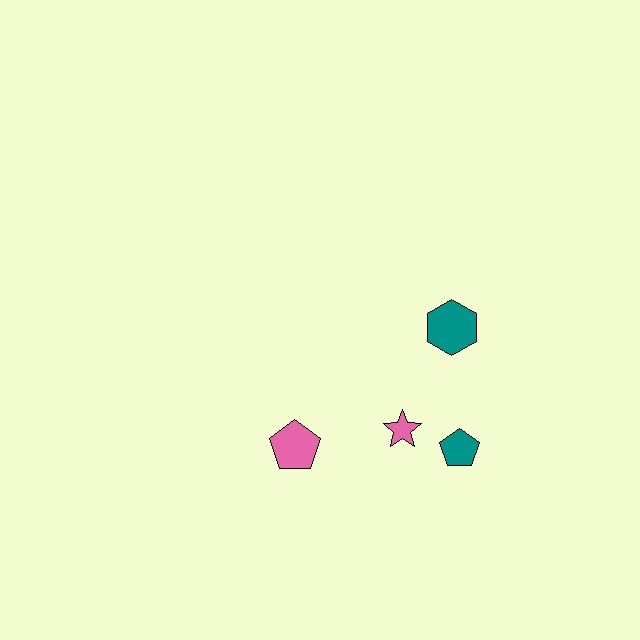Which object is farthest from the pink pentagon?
The teal hexagon is farthest from the pink pentagon.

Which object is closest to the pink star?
The teal pentagon is closest to the pink star.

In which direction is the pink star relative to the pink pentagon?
The pink star is to the right of the pink pentagon.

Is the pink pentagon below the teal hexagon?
Yes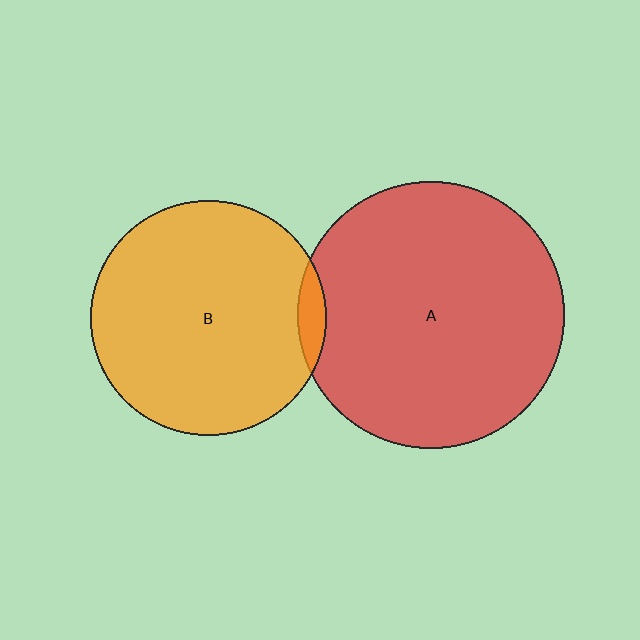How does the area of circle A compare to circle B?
Approximately 1.3 times.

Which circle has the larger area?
Circle A (red).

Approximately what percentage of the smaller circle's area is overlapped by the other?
Approximately 5%.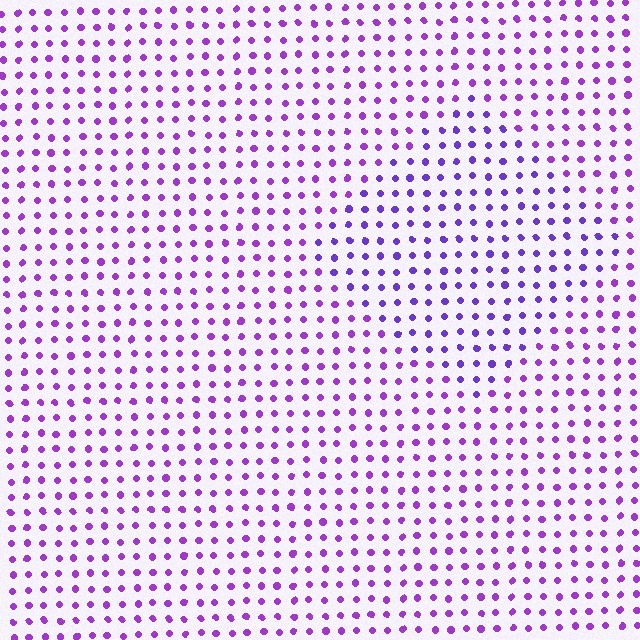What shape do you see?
I see a diamond.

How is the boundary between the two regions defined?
The boundary is defined purely by a slight shift in hue (about 22 degrees). Spacing, size, and orientation are identical on both sides.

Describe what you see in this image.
The image is filled with small purple elements in a uniform arrangement. A diamond-shaped region is visible where the elements are tinted to a slightly different hue, forming a subtle color boundary.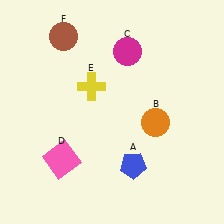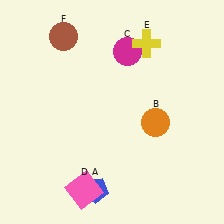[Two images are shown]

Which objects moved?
The objects that moved are: the blue pentagon (A), the pink square (D), the yellow cross (E).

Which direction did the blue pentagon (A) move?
The blue pentagon (A) moved left.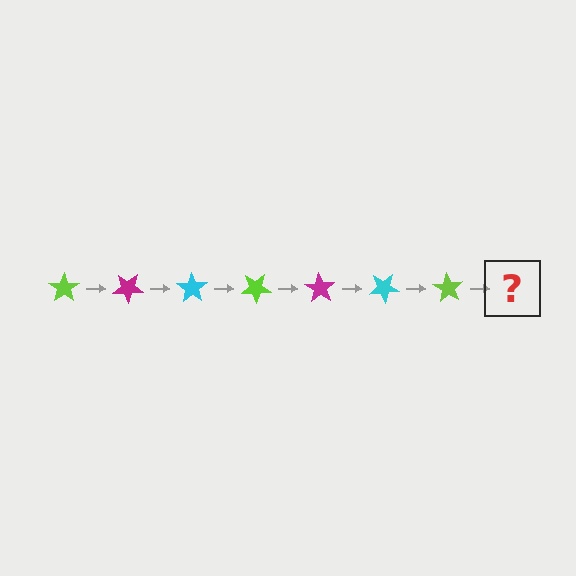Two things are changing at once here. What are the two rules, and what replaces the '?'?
The two rules are that it rotates 35 degrees each step and the color cycles through lime, magenta, and cyan. The '?' should be a magenta star, rotated 245 degrees from the start.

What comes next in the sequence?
The next element should be a magenta star, rotated 245 degrees from the start.